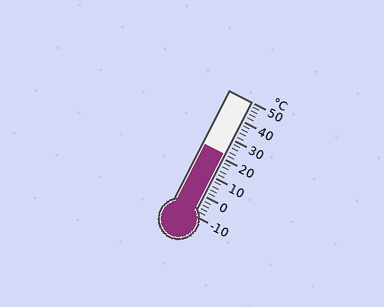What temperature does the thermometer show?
The thermometer shows approximately 22°C.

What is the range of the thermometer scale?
The thermometer scale ranges from -10°C to 50°C.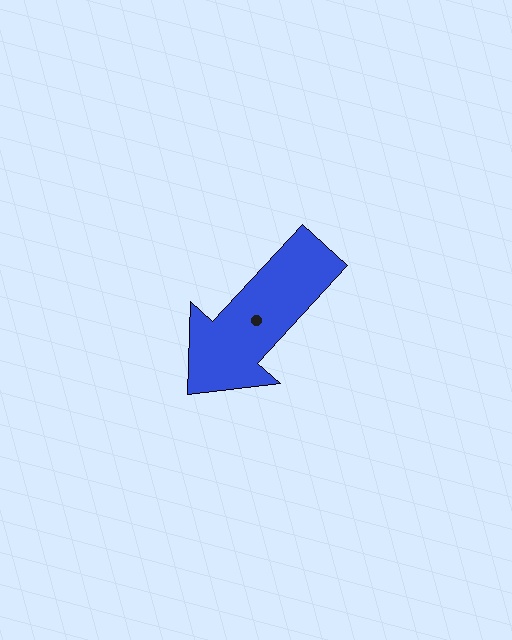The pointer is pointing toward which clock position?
Roughly 7 o'clock.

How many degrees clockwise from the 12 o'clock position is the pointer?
Approximately 223 degrees.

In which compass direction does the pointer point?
Southwest.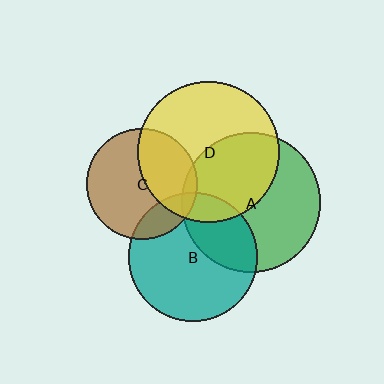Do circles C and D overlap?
Yes.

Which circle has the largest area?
Circle D (yellow).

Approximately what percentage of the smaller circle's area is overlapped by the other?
Approximately 40%.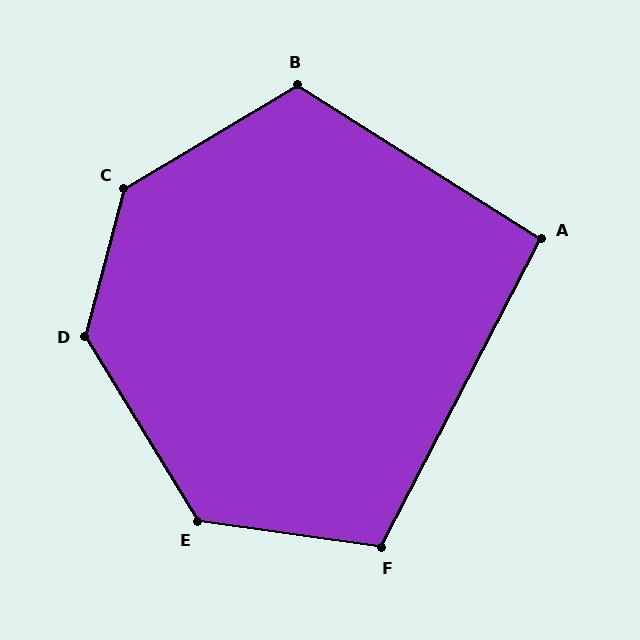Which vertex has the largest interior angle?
C, at approximately 136 degrees.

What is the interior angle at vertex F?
Approximately 109 degrees (obtuse).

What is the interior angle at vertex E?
Approximately 129 degrees (obtuse).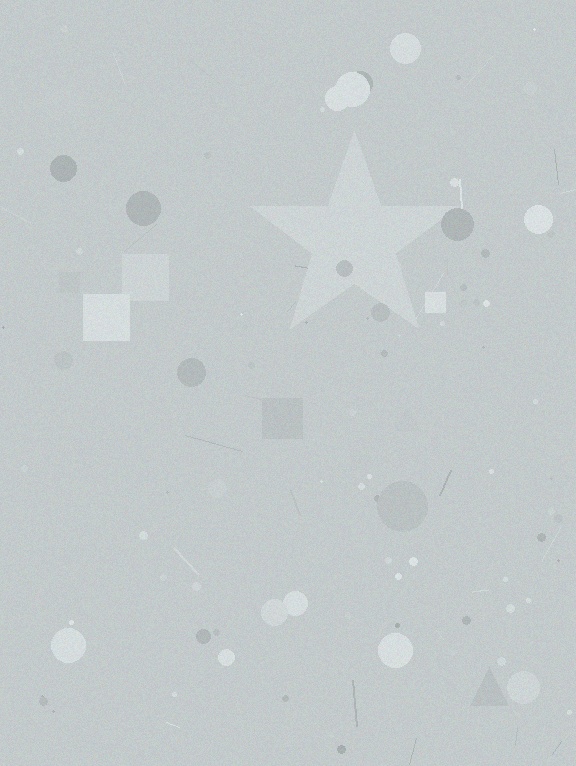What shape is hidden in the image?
A star is hidden in the image.